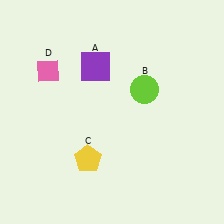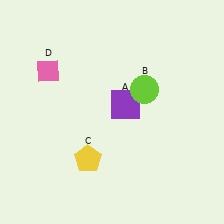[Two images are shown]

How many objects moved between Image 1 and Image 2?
1 object moved between the two images.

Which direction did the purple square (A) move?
The purple square (A) moved down.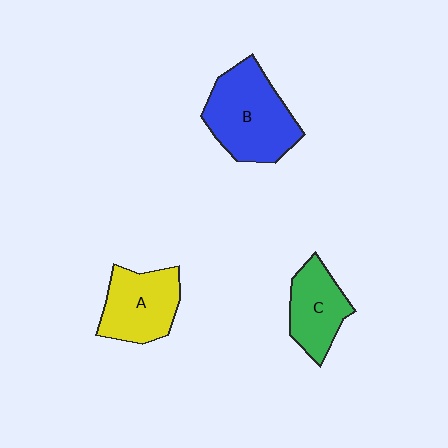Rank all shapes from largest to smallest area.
From largest to smallest: B (blue), A (yellow), C (green).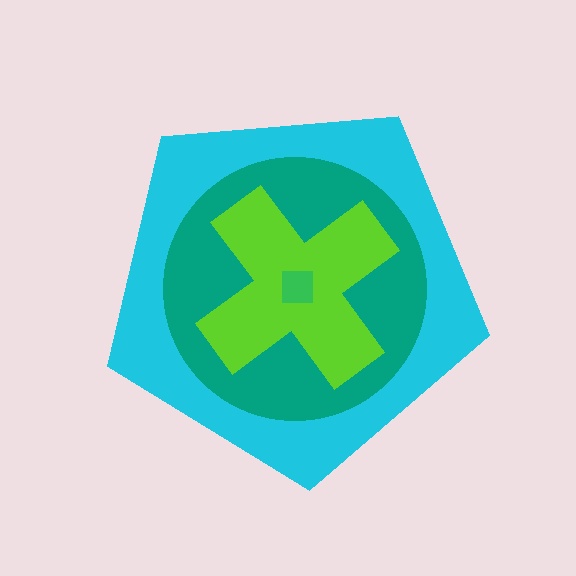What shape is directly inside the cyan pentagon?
The teal circle.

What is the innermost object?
The green square.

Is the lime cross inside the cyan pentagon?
Yes.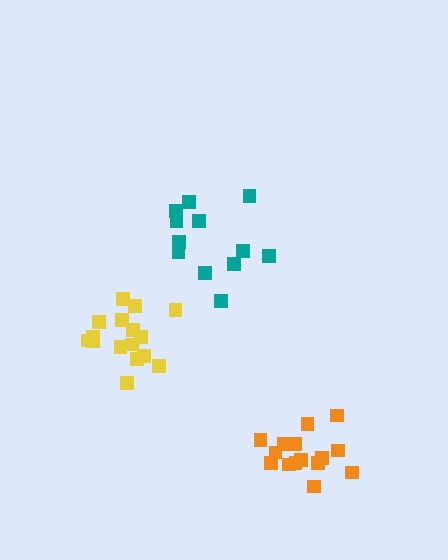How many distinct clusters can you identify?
There are 3 distinct clusters.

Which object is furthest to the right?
The orange cluster is rightmost.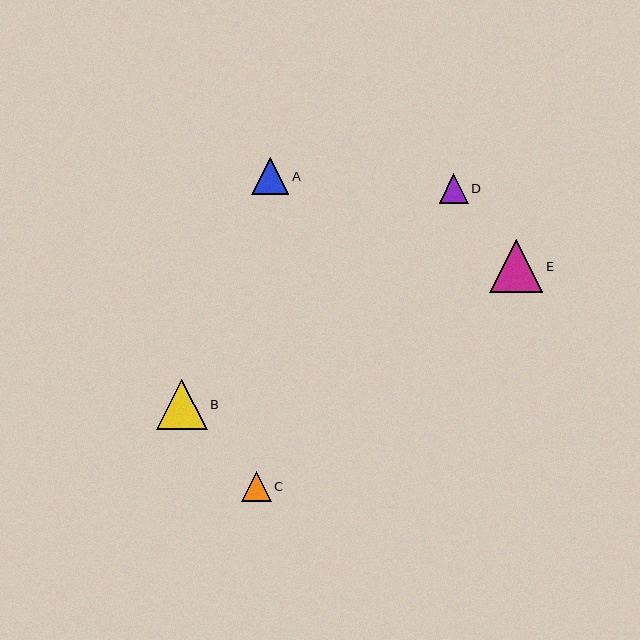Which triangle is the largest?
Triangle E is the largest with a size of approximately 53 pixels.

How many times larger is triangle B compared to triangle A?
Triangle B is approximately 1.4 times the size of triangle A.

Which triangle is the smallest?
Triangle D is the smallest with a size of approximately 29 pixels.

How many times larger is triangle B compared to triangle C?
Triangle B is approximately 1.7 times the size of triangle C.